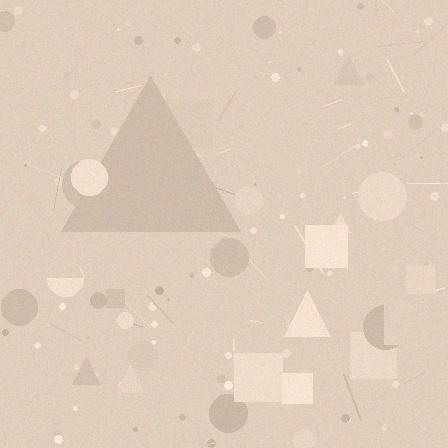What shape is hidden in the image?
A triangle is hidden in the image.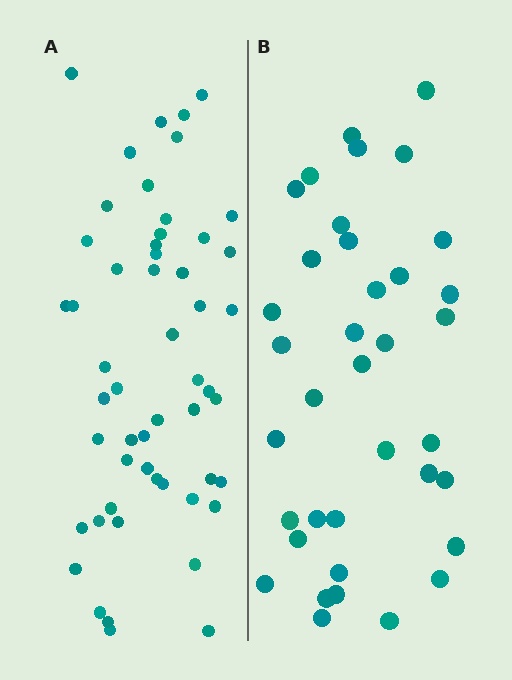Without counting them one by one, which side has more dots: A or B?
Region A (the left region) has more dots.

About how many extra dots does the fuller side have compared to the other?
Region A has approximately 15 more dots than region B.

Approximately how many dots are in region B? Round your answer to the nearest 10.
About 40 dots. (The exact count is 37, which rounds to 40.)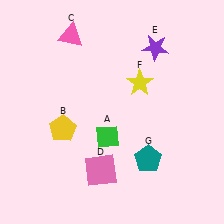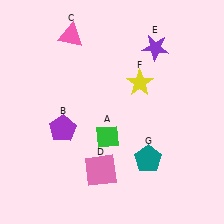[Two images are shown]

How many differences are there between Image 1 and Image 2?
There is 1 difference between the two images.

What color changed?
The pentagon (B) changed from yellow in Image 1 to purple in Image 2.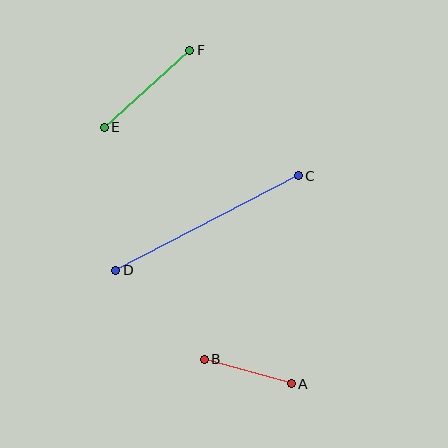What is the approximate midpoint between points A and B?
The midpoint is at approximately (248, 371) pixels.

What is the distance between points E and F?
The distance is approximately 115 pixels.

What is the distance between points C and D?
The distance is approximately 206 pixels.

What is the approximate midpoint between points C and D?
The midpoint is at approximately (207, 223) pixels.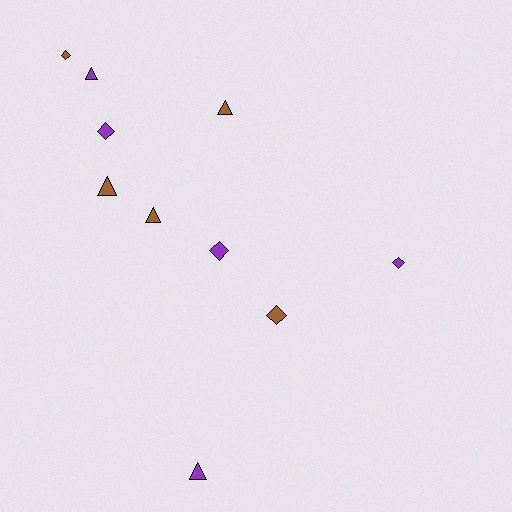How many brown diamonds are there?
There are 2 brown diamonds.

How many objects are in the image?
There are 10 objects.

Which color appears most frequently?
Brown, with 5 objects.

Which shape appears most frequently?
Triangle, with 5 objects.